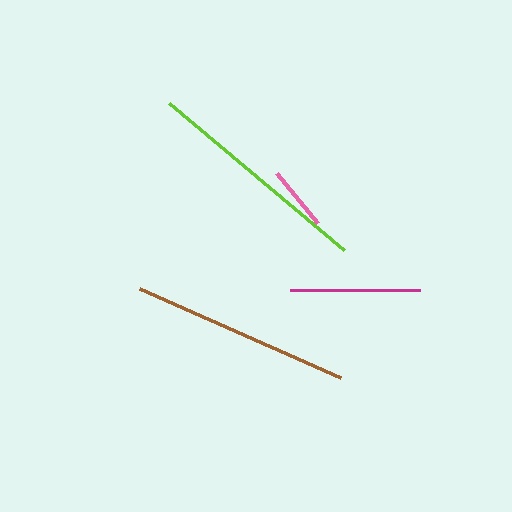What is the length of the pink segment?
The pink segment is approximately 64 pixels long.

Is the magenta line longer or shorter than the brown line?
The brown line is longer than the magenta line.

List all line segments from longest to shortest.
From longest to shortest: lime, brown, magenta, pink.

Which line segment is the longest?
The lime line is the longest at approximately 228 pixels.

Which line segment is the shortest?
The pink line is the shortest at approximately 64 pixels.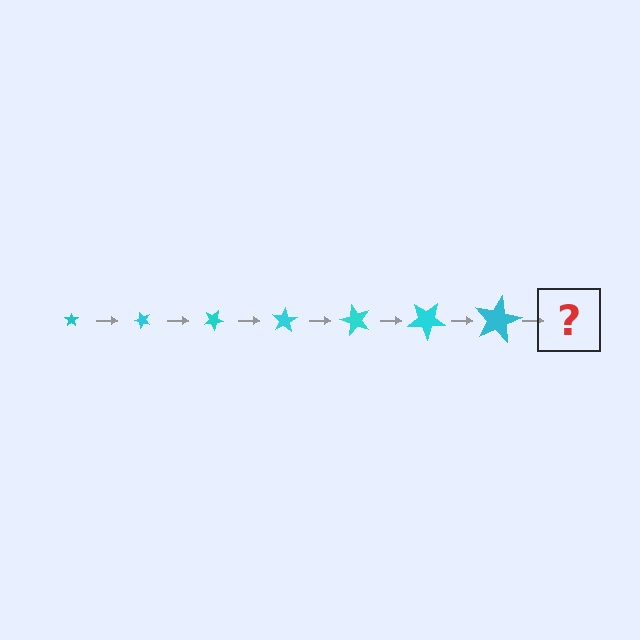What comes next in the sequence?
The next element should be a star, larger than the previous one and rotated 350 degrees from the start.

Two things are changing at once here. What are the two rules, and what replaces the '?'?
The two rules are that the star grows larger each step and it rotates 50 degrees each step. The '?' should be a star, larger than the previous one and rotated 350 degrees from the start.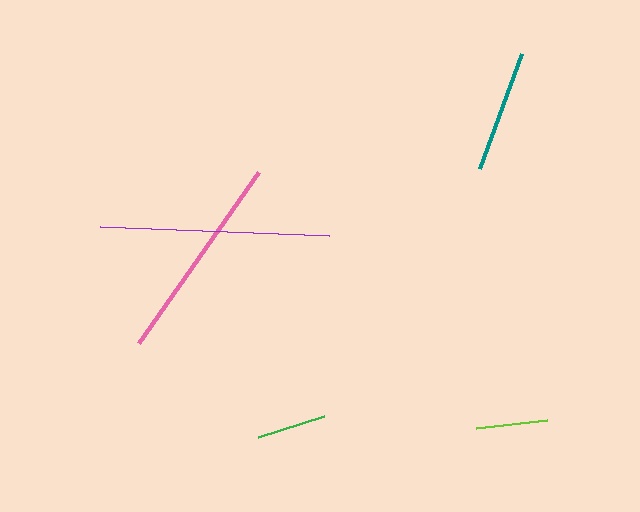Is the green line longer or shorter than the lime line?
The lime line is longer than the green line.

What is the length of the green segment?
The green segment is approximately 69 pixels long.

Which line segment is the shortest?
The green line is the shortest at approximately 69 pixels.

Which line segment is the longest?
The purple line is the longest at approximately 229 pixels.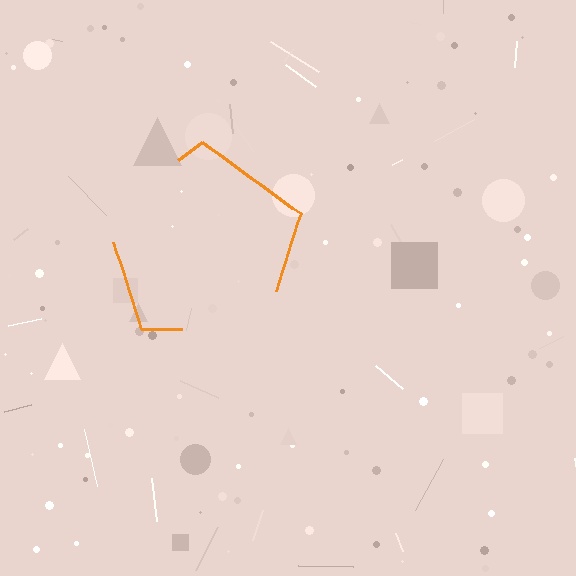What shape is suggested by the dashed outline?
The dashed outline suggests a pentagon.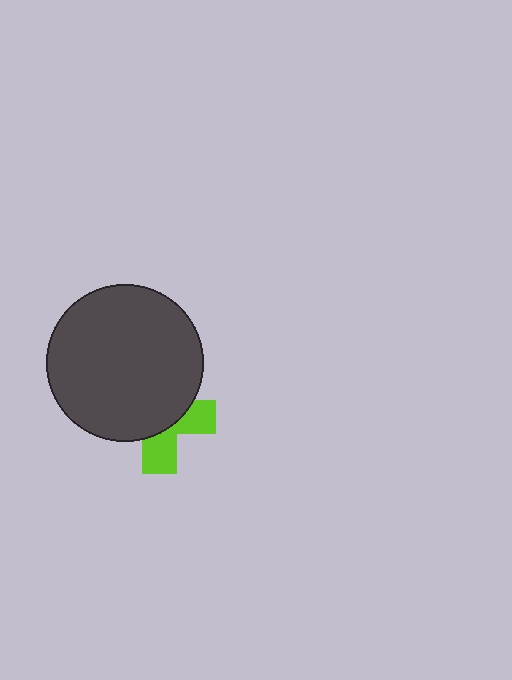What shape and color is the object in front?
The object in front is a dark gray circle.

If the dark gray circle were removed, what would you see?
You would see the complete lime cross.